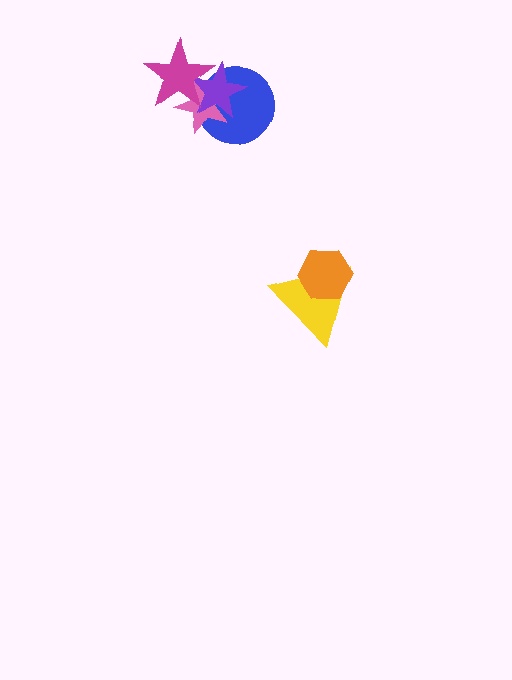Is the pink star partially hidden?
Yes, it is partially covered by another shape.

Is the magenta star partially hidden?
No, no other shape covers it.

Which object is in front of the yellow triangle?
The orange hexagon is in front of the yellow triangle.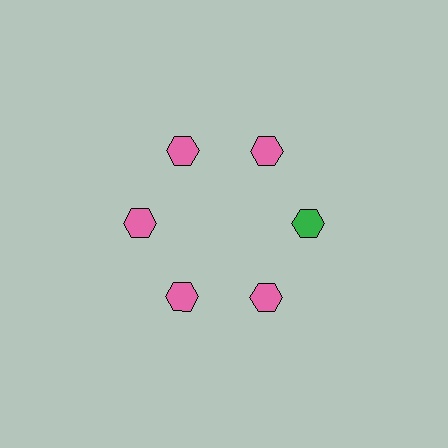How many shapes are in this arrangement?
There are 6 shapes arranged in a ring pattern.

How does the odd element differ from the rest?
It has a different color: green instead of pink.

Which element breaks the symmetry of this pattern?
The green hexagon at roughly the 3 o'clock position breaks the symmetry. All other shapes are pink hexagons.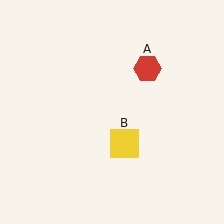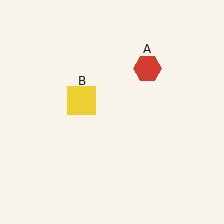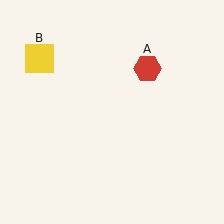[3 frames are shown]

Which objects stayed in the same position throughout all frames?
Red hexagon (object A) remained stationary.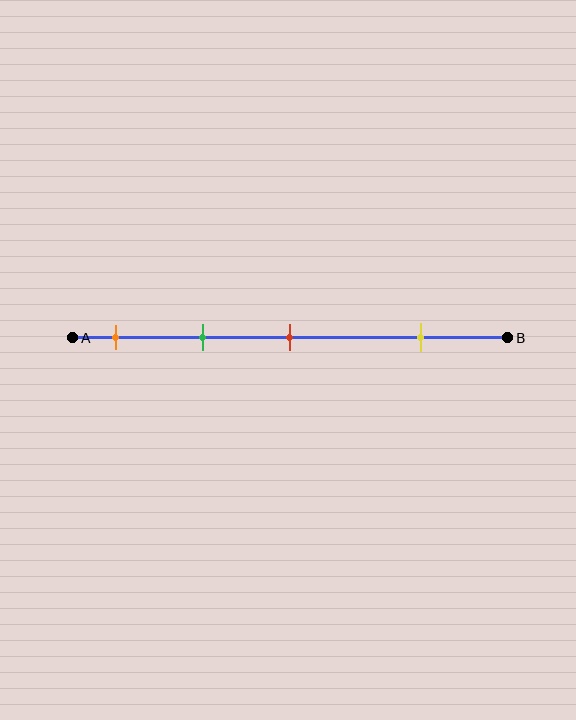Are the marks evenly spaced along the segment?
No, the marks are not evenly spaced.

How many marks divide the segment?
There are 4 marks dividing the segment.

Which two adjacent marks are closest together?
The orange and green marks are the closest adjacent pair.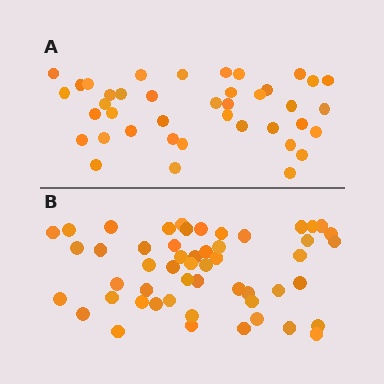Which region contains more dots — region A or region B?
Region B (the bottom region) has more dots.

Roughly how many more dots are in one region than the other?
Region B has roughly 12 or so more dots than region A.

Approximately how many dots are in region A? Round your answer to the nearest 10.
About 40 dots.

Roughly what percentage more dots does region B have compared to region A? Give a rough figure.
About 30% more.